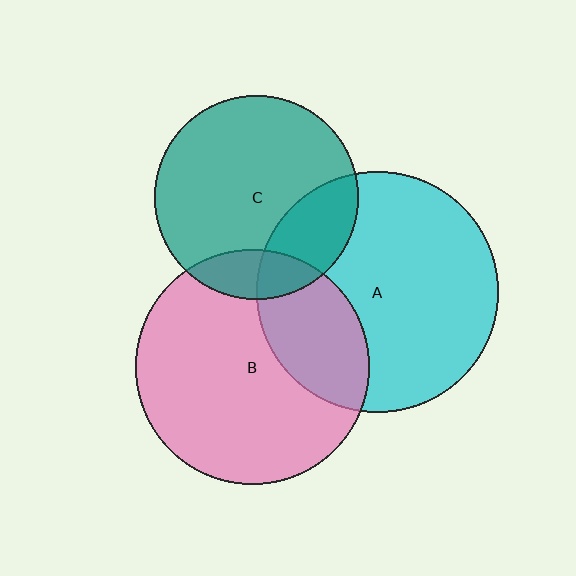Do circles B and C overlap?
Yes.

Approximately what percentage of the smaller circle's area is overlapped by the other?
Approximately 15%.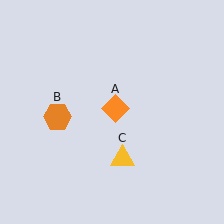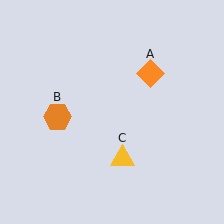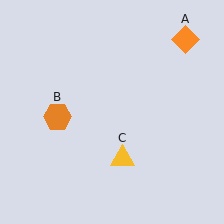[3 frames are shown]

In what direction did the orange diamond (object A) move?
The orange diamond (object A) moved up and to the right.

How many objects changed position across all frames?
1 object changed position: orange diamond (object A).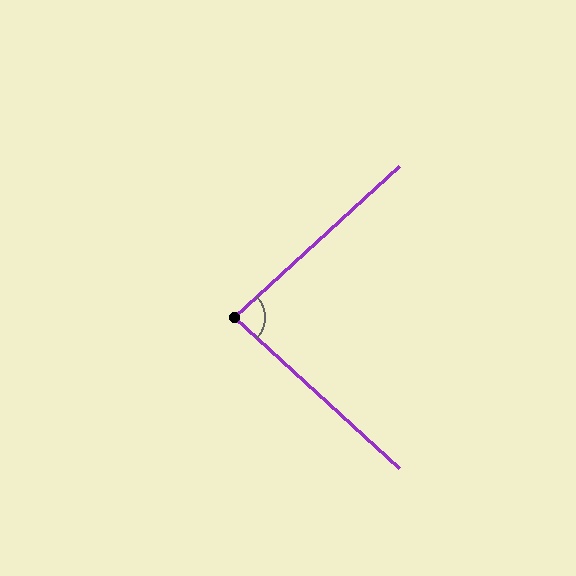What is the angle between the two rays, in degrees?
Approximately 85 degrees.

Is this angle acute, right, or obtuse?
It is approximately a right angle.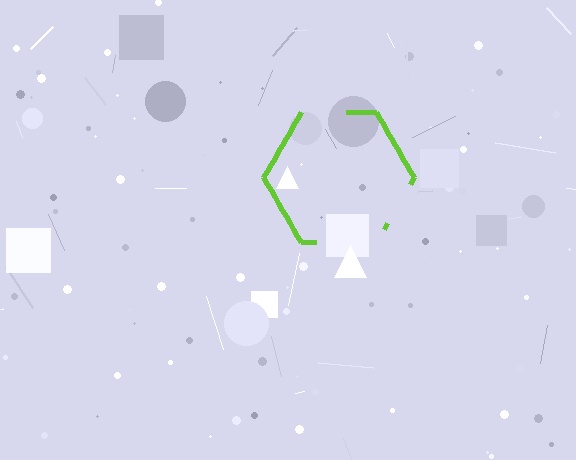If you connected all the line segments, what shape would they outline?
They would outline a hexagon.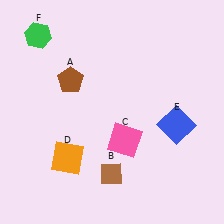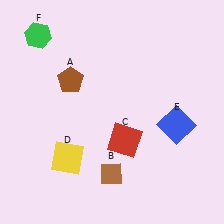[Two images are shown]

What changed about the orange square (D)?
In Image 1, D is orange. In Image 2, it changed to yellow.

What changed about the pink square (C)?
In Image 1, C is pink. In Image 2, it changed to red.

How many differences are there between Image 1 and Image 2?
There are 2 differences between the two images.